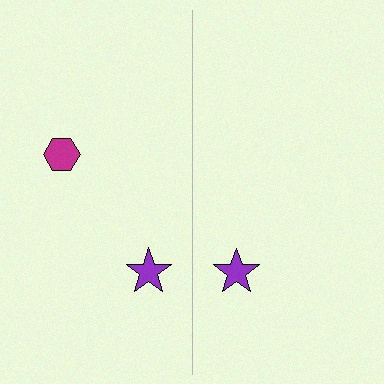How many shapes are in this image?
There are 3 shapes in this image.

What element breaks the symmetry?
A magenta hexagon is missing from the right side.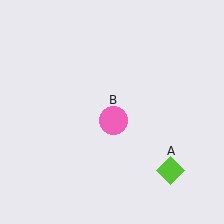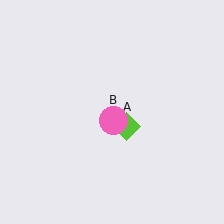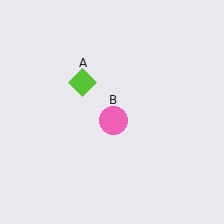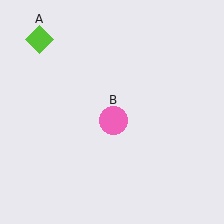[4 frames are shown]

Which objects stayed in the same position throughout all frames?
Pink circle (object B) remained stationary.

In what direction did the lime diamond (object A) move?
The lime diamond (object A) moved up and to the left.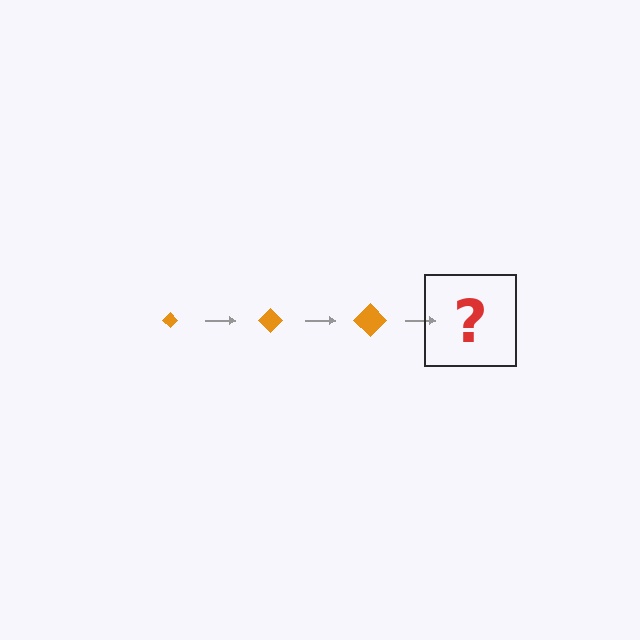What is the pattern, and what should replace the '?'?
The pattern is that the diamond gets progressively larger each step. The '?' should be an orange diamond, larger than the previous one.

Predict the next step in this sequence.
The next step is an orange diamond, larger than the previous one.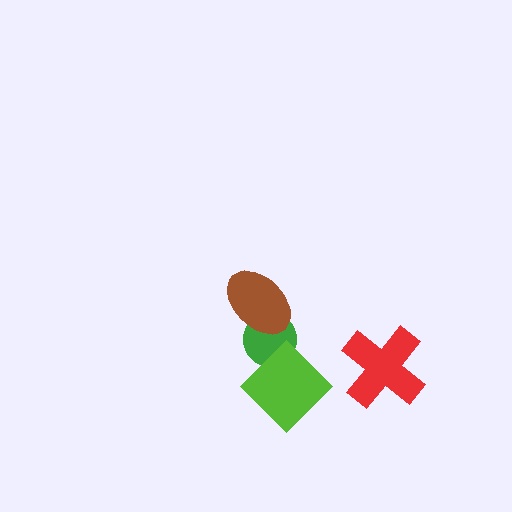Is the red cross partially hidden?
No, no other shape covers it.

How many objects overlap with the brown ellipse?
1 object overlaps with the brown ellipse.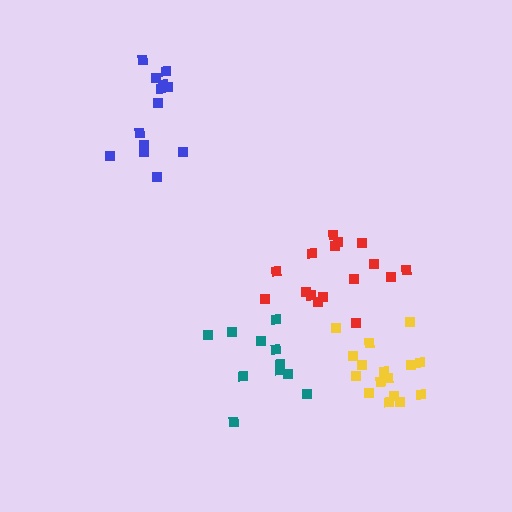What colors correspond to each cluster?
The clusters are colored: teal, red, yellow, blue.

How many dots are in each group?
Group 1: 11 dots, Group 2: 16 dots, Group 3: 16 dots, Group 4: 13 dots (56 total).